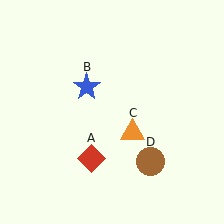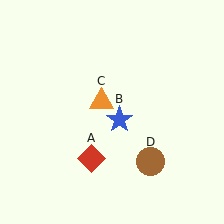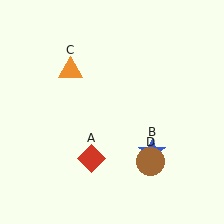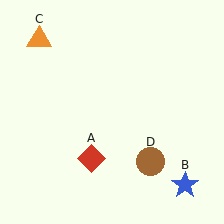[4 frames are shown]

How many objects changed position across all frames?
2 objects changed position: blue star (object B), orange triangle (object C).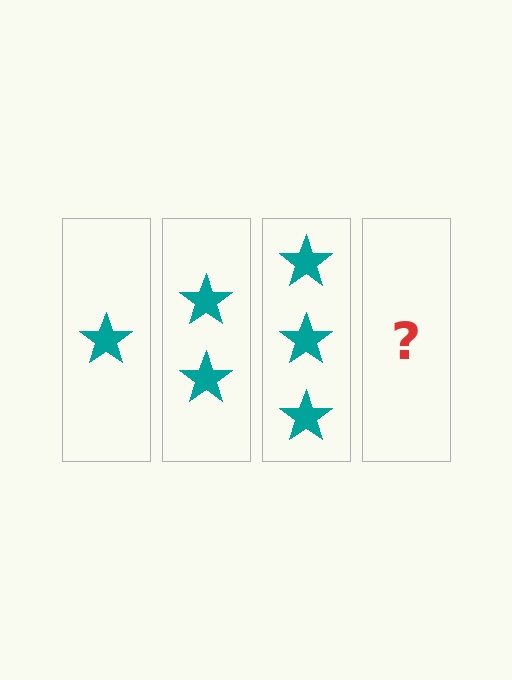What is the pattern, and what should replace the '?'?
The pattern is that each step adds one more star. The '?' should be 4 stars.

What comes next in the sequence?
The next element should be 4 stars.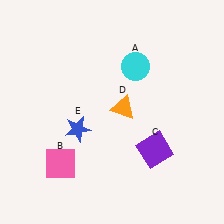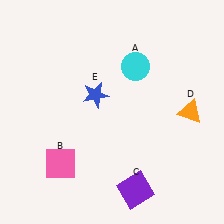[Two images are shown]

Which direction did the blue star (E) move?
The blue star (E) moved up.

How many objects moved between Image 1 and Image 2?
3 objects moved between the two images.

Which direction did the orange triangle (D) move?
The orange triangle (D) moved right.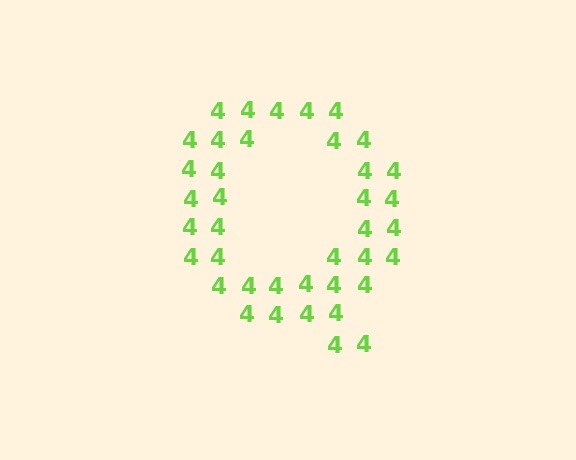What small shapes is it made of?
It is made of small digit 4's.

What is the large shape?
The large shape is the letter Q.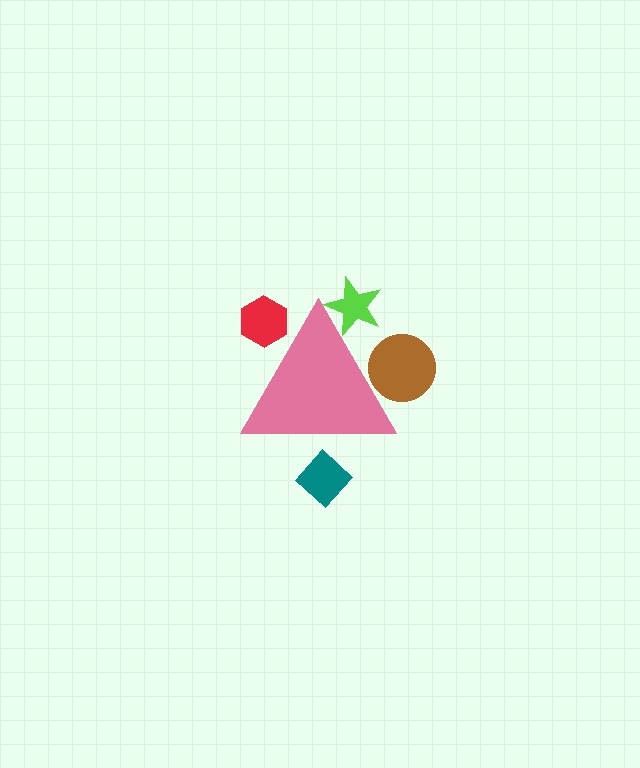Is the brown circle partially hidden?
Yes, the brown circle is partially hidden behind the pink triangle.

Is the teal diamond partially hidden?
Yes, the teal diamond is partially hidden behind the pink triangle.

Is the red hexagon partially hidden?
Yes, the red hexagon is partially hidden behind the pink triangle.